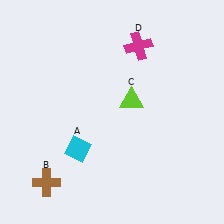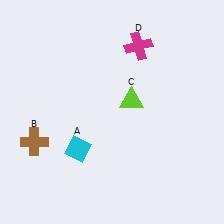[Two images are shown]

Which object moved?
The brown cross (B) moved up.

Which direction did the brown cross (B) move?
The brown cross (B) moved up.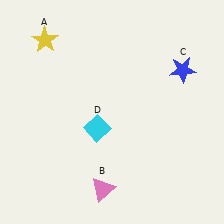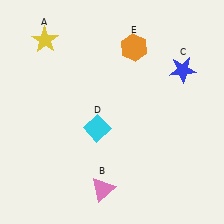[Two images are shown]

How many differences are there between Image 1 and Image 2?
There is 1 difference between the two images.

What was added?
An orange hexagon (E) was added in Image 2.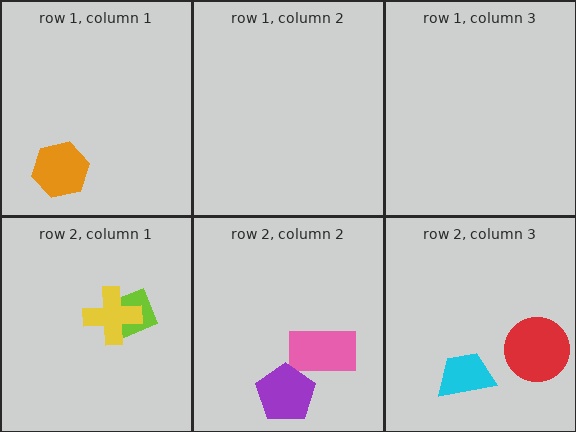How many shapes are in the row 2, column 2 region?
2.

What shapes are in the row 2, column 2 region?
The pink rectangle, the purple pentagon.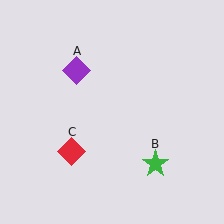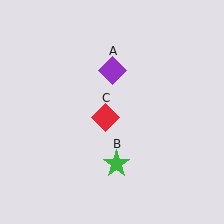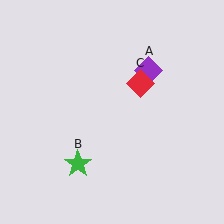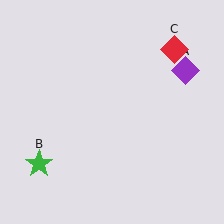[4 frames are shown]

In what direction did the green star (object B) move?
The green star (object B) moved left.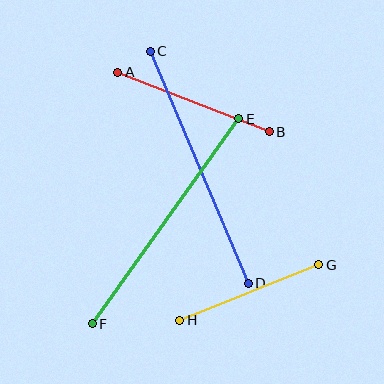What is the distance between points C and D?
The distance is approximately 252 pixels.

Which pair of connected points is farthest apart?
Points C and D are farthest apart.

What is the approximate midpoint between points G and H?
The midpoint is at approximately (249, 292) pixels.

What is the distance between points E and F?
The distance is approximately 252 pixels.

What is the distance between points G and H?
The distance is approximately 149 pixels.